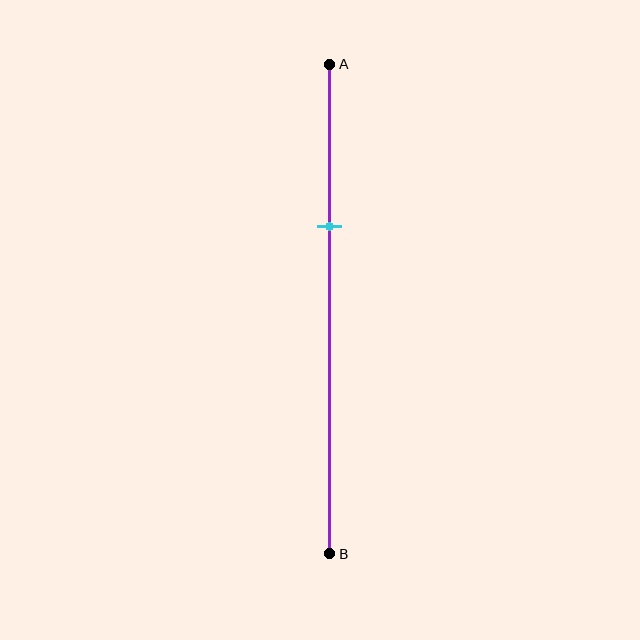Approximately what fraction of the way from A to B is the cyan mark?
The cyan mark is approximately 35% of the way from A to B.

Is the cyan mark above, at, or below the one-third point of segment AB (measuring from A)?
The cyan mark is approximately at the one-third point of segment AB.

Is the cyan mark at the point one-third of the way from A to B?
Yes, the mark is approximately at the one-third point.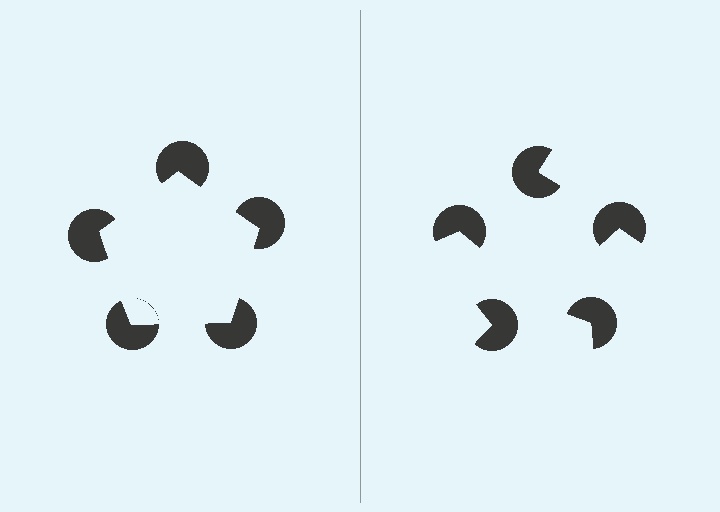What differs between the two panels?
The pac-man discs are positioned identically on both sides; only the wedge orientations differ. On the left they align to a pentagon; on the right they are misaligned.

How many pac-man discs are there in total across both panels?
10 — 5 on each side.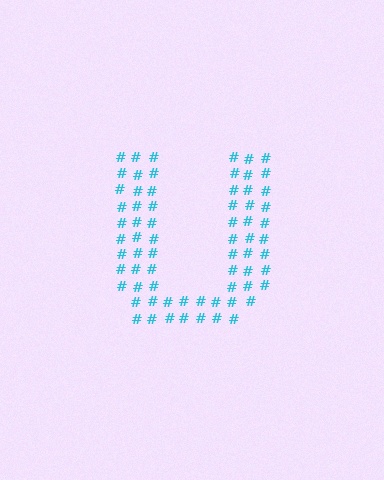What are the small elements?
The small elements are hash symbols.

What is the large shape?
The large shape is the letter U.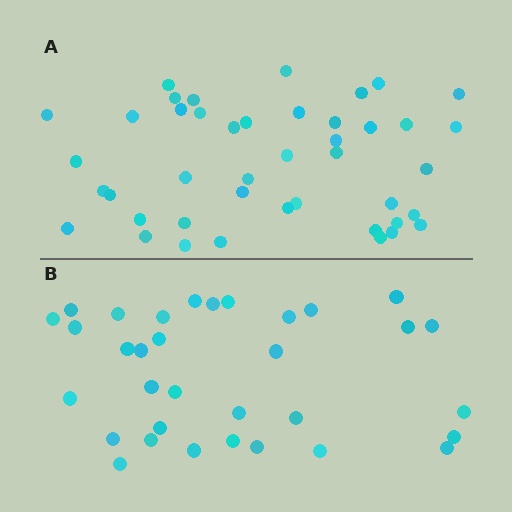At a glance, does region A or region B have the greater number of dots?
Region A (the top region) has more dots.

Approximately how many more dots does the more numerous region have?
Region A has roughly 10 or so more dots than region B.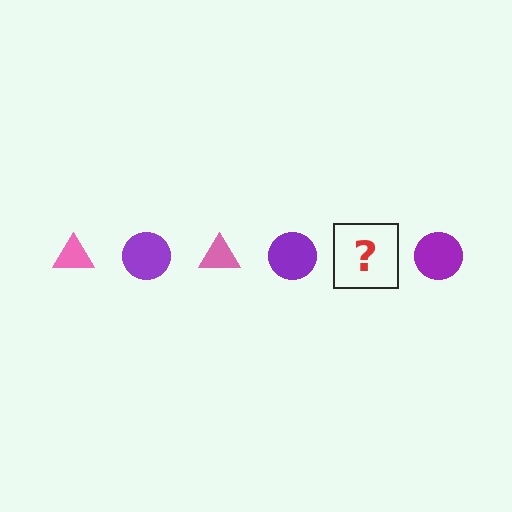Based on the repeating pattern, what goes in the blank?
The blank should be a pink triangle.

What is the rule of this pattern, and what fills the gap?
The rule is that the pattern alternates between pink triangle and purple circle. The gap should be filled with a pink triangle.